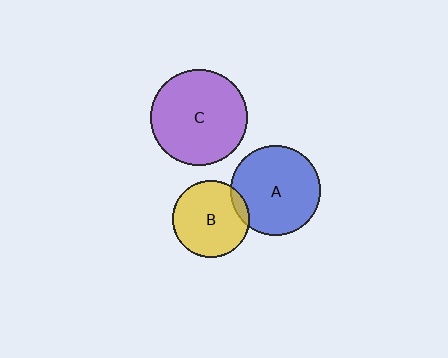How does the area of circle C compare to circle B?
Approximately 1.6 times.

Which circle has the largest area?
Circle C (purple).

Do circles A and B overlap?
Yes.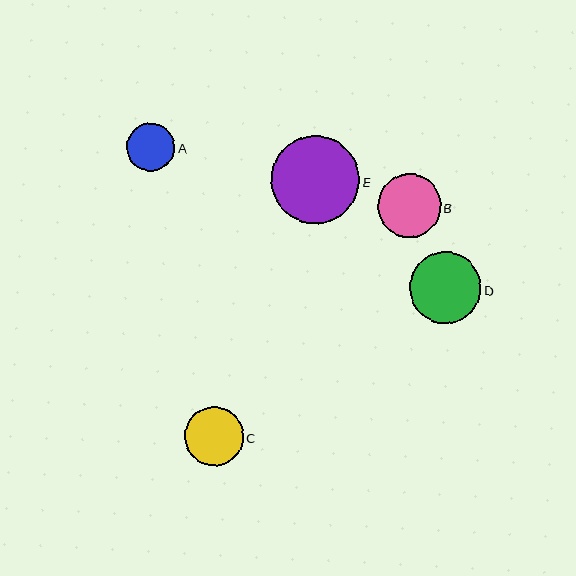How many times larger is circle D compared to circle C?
Circle D is approximately 1.2 times the size of circle C.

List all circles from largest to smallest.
From largest to smallest: E, D, B, C, A.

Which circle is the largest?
Circle E is the largest with a size of approximately 88 pixels.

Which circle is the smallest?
Circle A is the smallest with a size of approximately 48 pixels.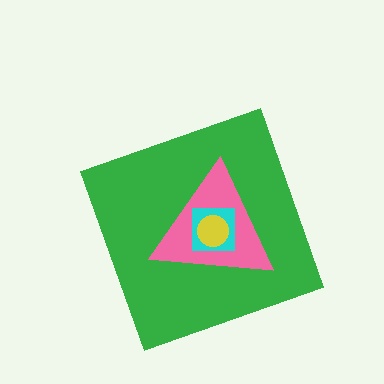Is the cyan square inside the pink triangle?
Yes.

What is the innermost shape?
The yellow circle.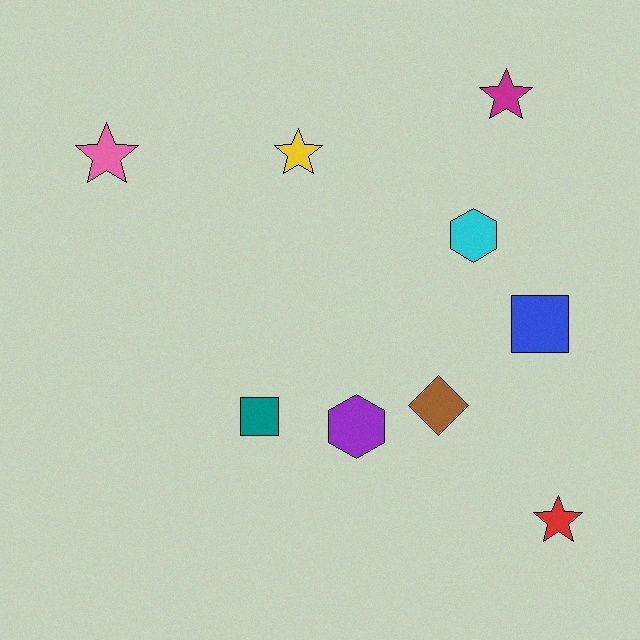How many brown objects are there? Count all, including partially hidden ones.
There is 1 brown object.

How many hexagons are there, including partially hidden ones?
There are 2 hexagons.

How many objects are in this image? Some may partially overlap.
There are 9 objects.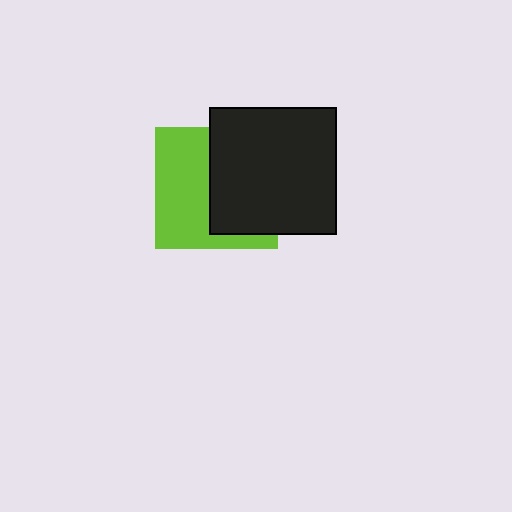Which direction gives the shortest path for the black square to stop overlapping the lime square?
Moving right gives the shortest separation.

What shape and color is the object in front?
The object in front is a black square.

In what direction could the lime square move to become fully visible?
The lime square could move left. That would shift it out from behind the black square entirely.